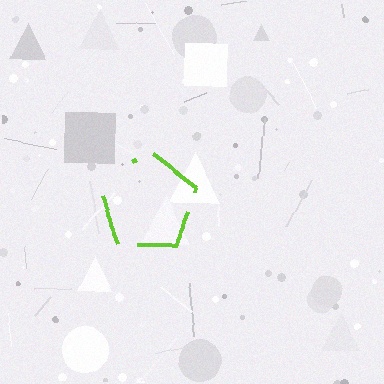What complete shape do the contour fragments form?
The contour fragments form a pentagon.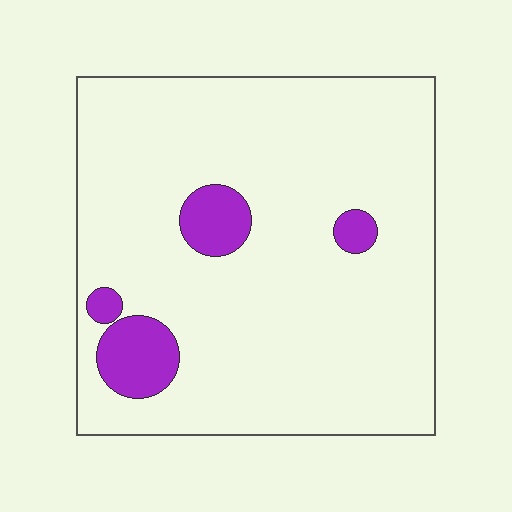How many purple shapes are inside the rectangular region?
4.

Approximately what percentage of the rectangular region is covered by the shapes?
Approximately 10%.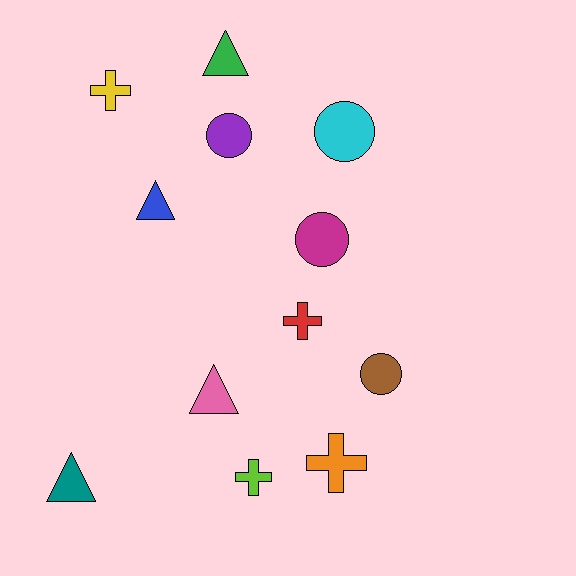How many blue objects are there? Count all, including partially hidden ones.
There is 1 blue object.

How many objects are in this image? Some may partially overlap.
There are 12 objects.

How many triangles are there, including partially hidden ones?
There are 4 triangles.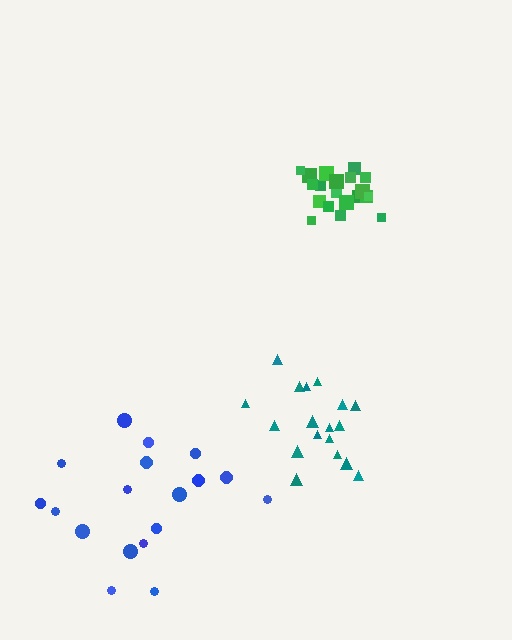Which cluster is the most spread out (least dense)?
Blue.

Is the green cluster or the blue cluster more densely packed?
Green.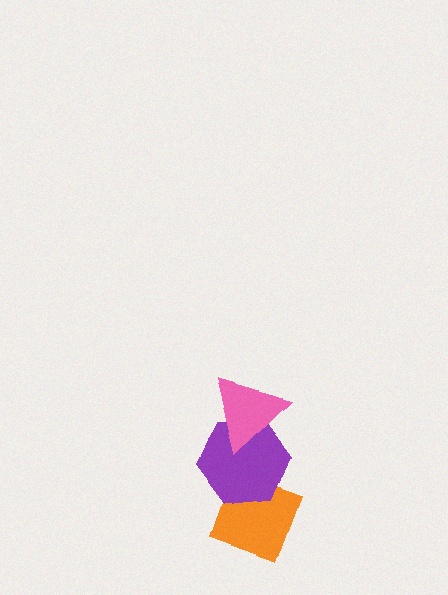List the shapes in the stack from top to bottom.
From top to bottom: the pink triangle, the purple hexagon, the orange diamond.